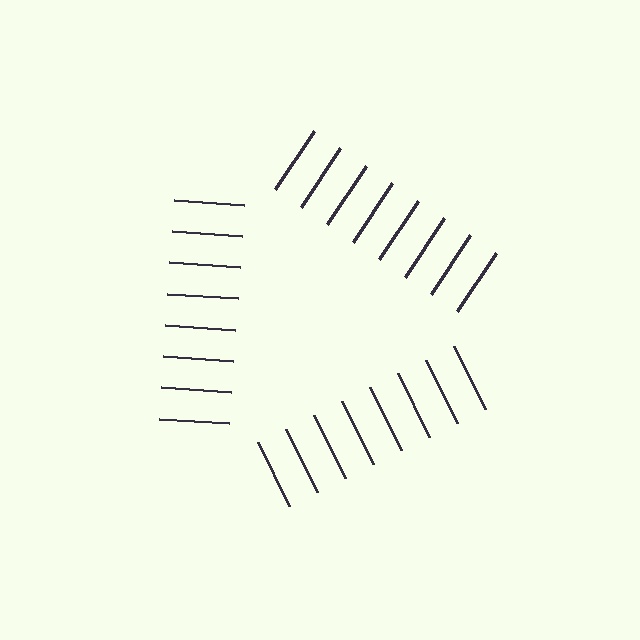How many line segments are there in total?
24 — 8 along each of the 3 edges.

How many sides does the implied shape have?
3 sides — the line-ends trace a triangle.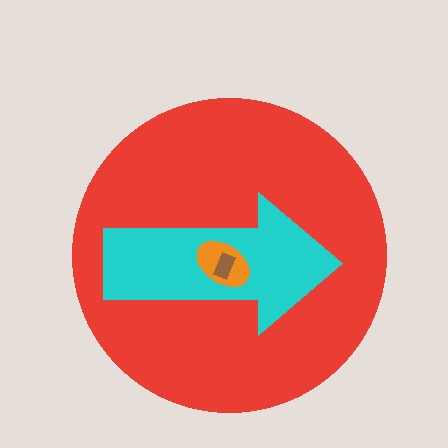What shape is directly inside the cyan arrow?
The orange ellipse.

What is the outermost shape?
The red circle.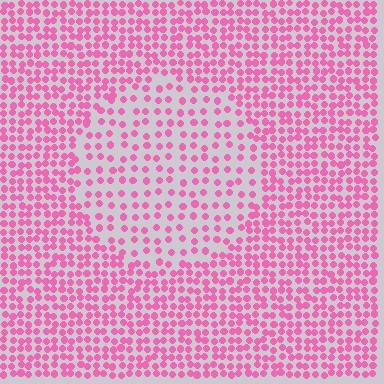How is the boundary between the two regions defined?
The boundary is defined by a change in element density (approximately 1.9x ratio). All elements are the same color, size, and shape.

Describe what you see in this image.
The image contains small pink elements arranged at two different densities. A circle-shaped region is visible where the elements are less densely packed than the surrounding area.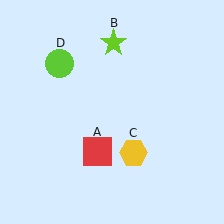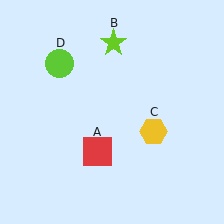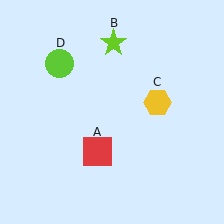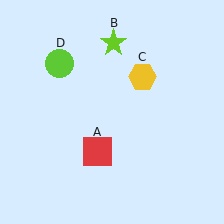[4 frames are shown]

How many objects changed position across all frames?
1 object changed position: yellow hexagon (object C).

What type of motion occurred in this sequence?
The yellow hexagon (object C) rotated counterclockwise around the center of the scene.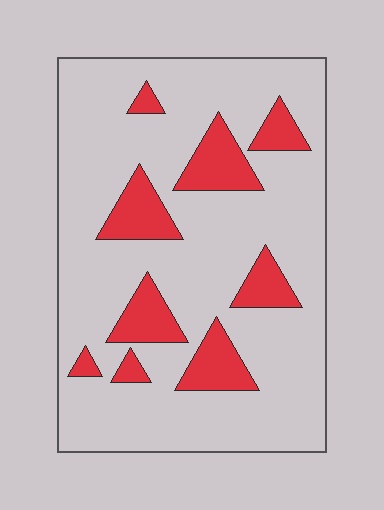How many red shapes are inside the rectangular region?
9.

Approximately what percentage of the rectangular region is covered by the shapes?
Approximately 20%.